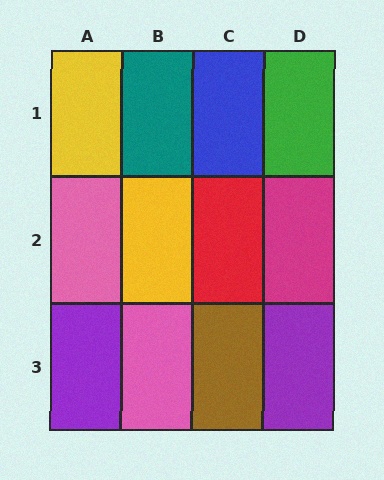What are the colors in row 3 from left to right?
Purple, pink, brown, purple.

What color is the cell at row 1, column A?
Yellow.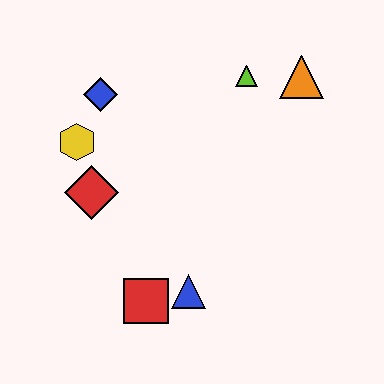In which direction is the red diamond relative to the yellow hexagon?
The red diamond is below the yellow hexagon.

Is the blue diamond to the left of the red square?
Yes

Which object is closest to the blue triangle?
The red square is closest to the blue triangle.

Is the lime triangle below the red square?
No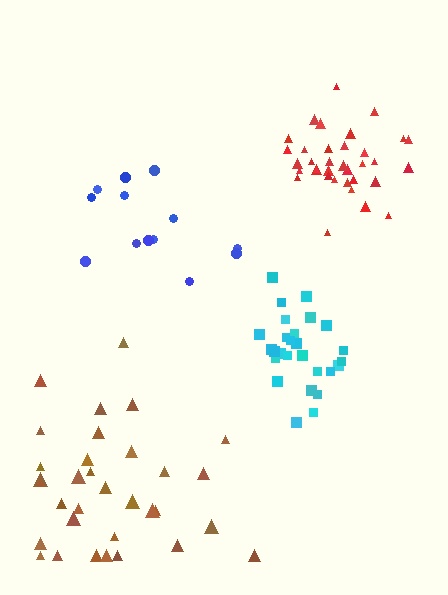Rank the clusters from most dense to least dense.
red, cyan, blue, brown.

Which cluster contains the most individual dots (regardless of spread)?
Red (35).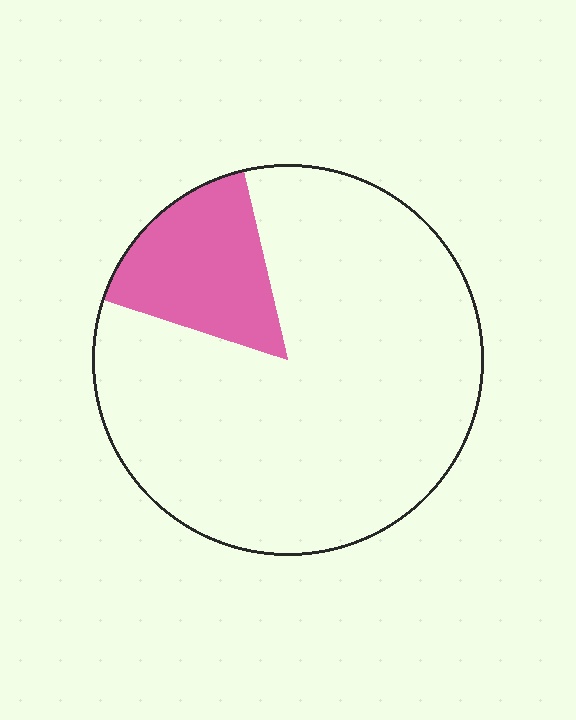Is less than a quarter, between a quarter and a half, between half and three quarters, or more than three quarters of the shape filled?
Less than a quarter.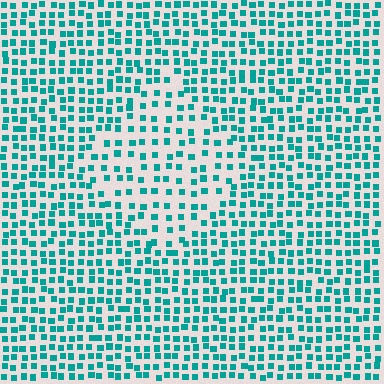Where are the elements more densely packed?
The elements are more densely packed outside the diamond boundary.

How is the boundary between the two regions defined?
The boundary is defined by a change in element density (approximately 1.7x ratio). All elements are the same color, size, and shape.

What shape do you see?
I see a diamond.